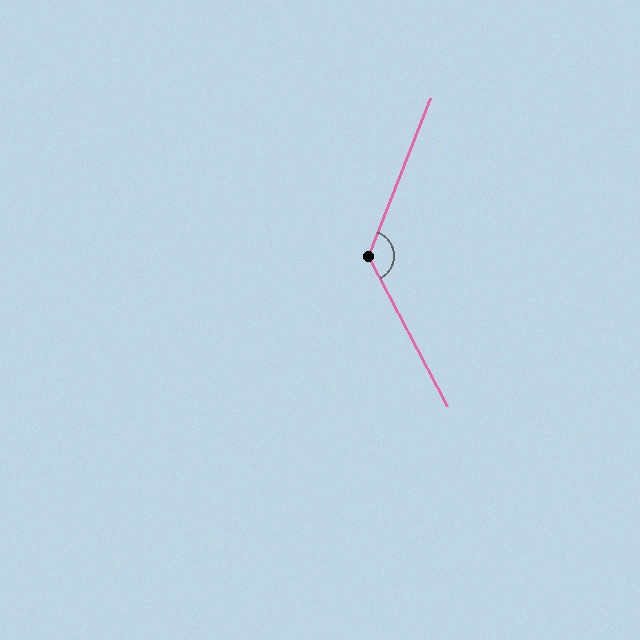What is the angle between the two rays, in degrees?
Approximately 131 degrees.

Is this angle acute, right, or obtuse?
It is obtuse.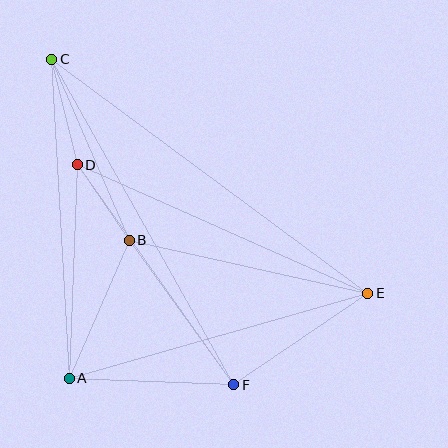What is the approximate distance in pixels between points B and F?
The distance between B and F is approximately 178 pixels.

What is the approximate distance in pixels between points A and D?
The distance between A and D is approximately 213 pixels.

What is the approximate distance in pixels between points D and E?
The distance between D and E is approximately 318 pixels.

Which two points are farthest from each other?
Points C and E are farthest from each other.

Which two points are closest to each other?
Points B and D are closest to each other.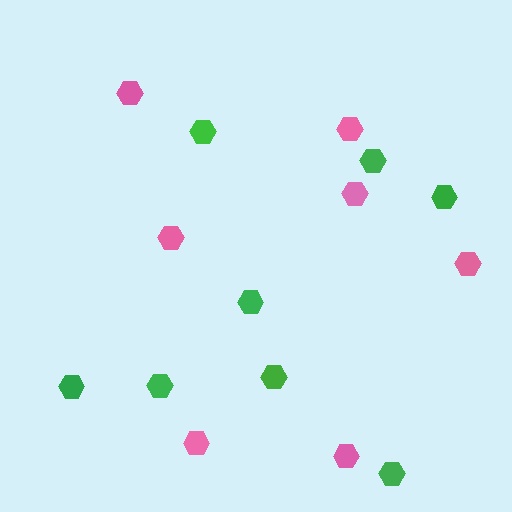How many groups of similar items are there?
There are 2 groups: one group of green hexagons (8) and one group of pink hexagons (7).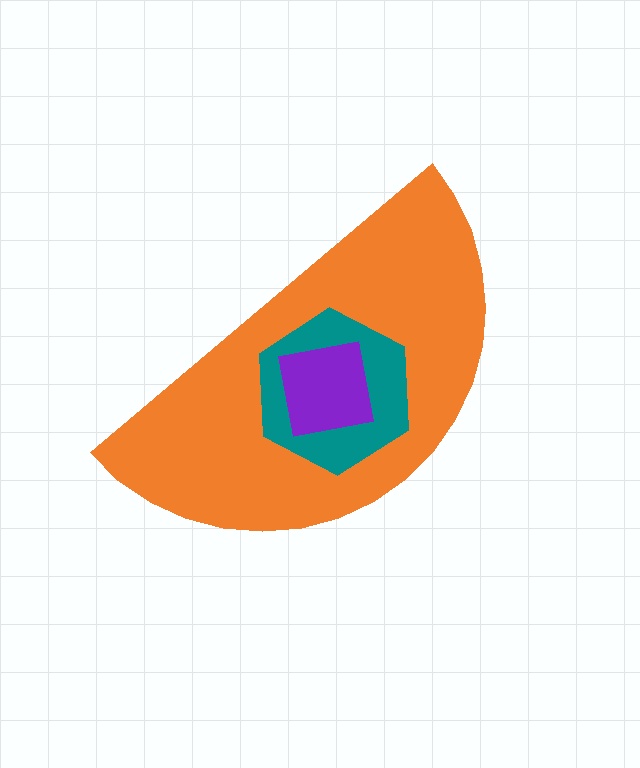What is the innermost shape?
The purple square.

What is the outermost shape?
The orange semicircle.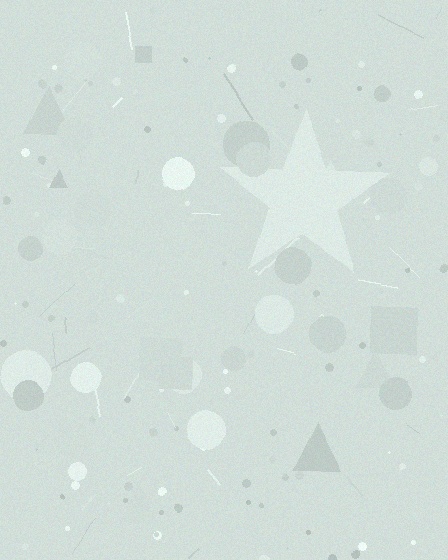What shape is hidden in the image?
A star is hidden in the image.